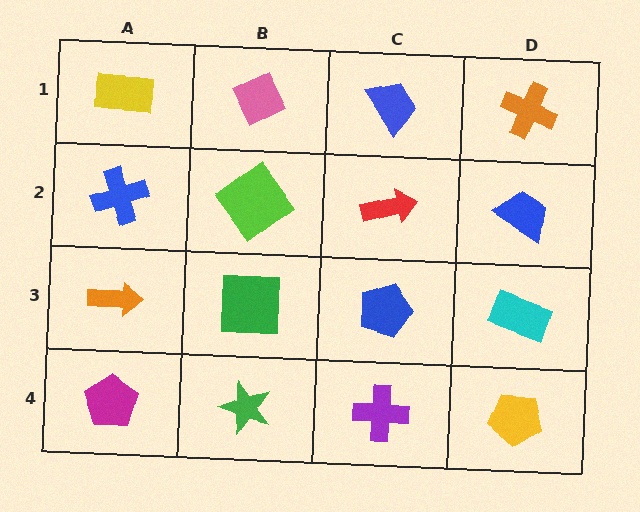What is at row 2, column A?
A blue cross.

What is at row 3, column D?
A cyan rectangle.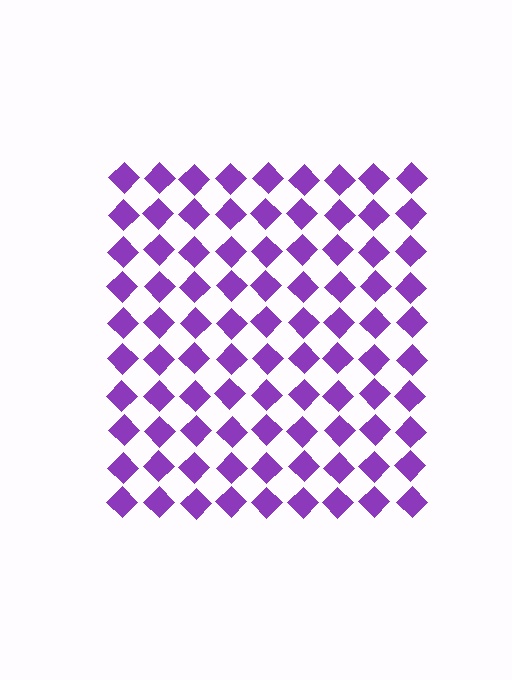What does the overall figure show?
The overall figure shows a square.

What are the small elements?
The small elements are diamonds.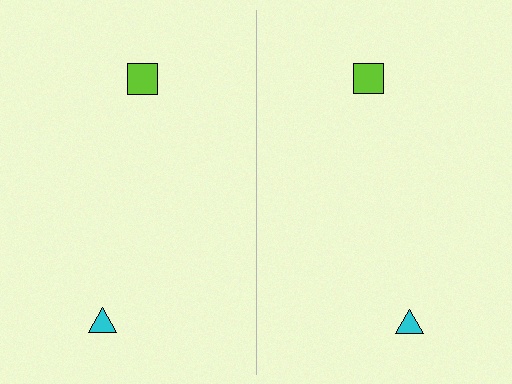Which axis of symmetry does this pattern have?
The pattern has a vertical axis of symmetry running through the center of the image.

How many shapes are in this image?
There are 4 shapes in this image.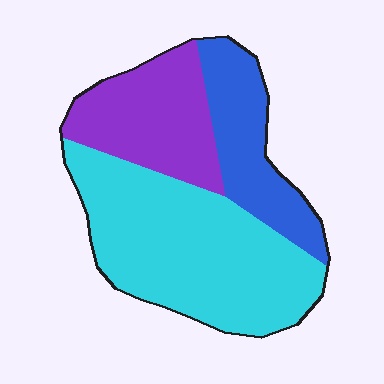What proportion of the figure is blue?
Blue covers 22% of the figure.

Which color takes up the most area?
Cyan, at roughly 50%.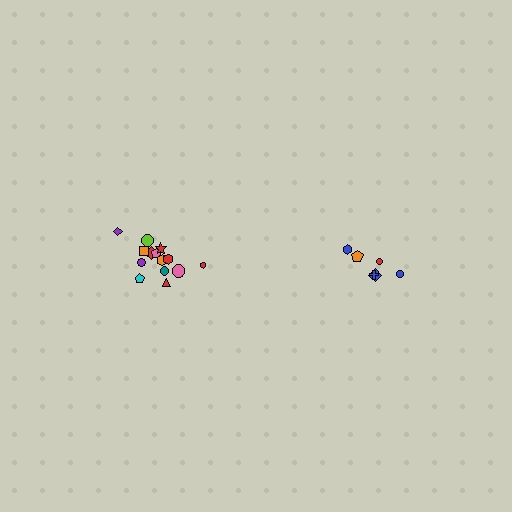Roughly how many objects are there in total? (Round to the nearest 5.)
Roughly 20 objects in total.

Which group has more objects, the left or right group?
The left group.